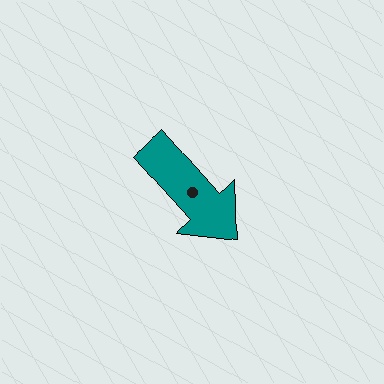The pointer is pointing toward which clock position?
Roughly 5 o'clock.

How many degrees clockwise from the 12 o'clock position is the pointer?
Approximately 138 degrees.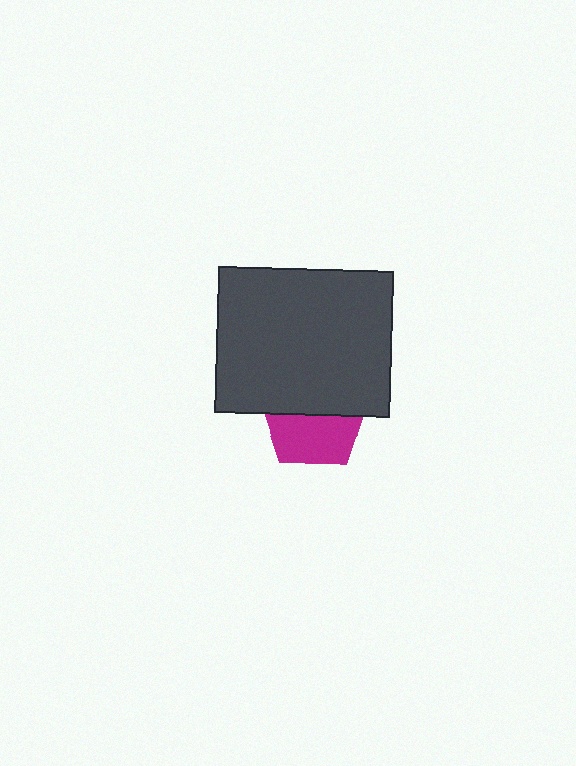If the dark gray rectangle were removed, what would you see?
You would see the complete magenta pentagon.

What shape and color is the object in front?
The object in front is a dark gray rectangle.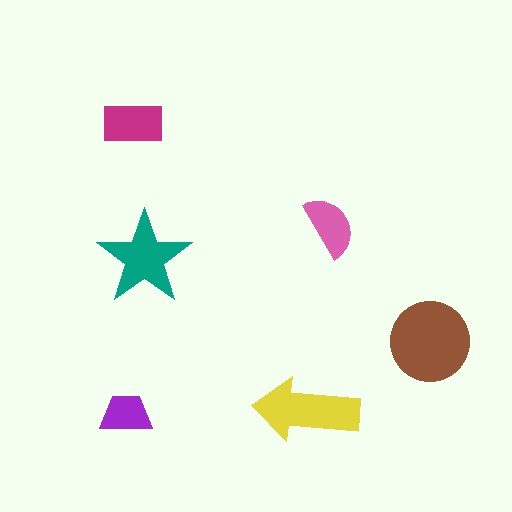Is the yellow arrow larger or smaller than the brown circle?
Smaller.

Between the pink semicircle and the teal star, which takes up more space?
The teal star.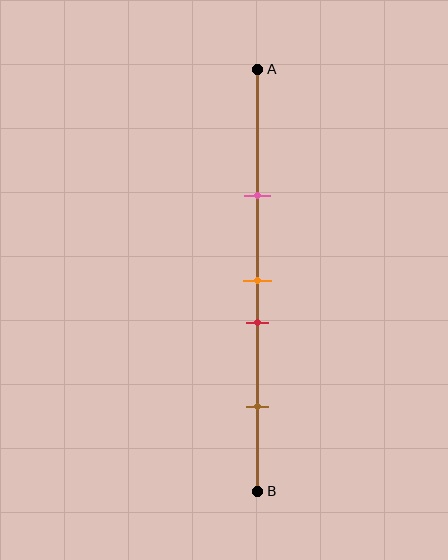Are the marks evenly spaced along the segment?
No, the marks are not evenly spaced.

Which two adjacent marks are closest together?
The orange and red marks are the closest adjacent pair.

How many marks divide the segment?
There are 4 marks dividing the segment.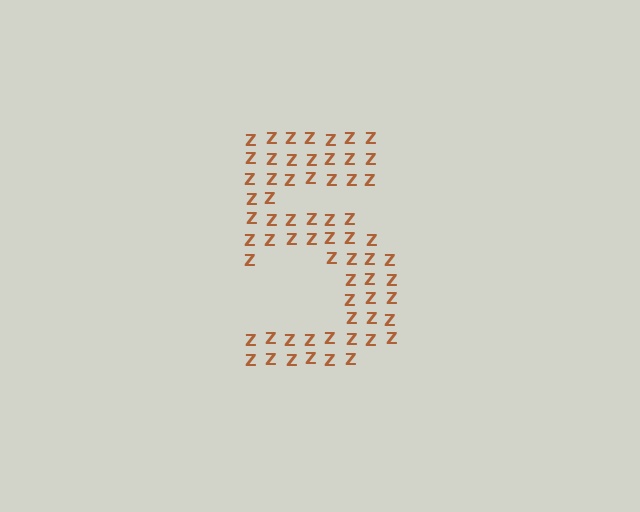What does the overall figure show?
The overall figure shows the digit 5.